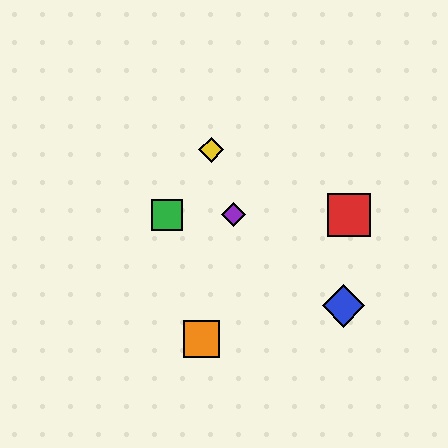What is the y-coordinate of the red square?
The red square is at y≈215.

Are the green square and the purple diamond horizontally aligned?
Yes, both are at y≈215.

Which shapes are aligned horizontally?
The red square, the green square, the purple diamond are aligned horizontally.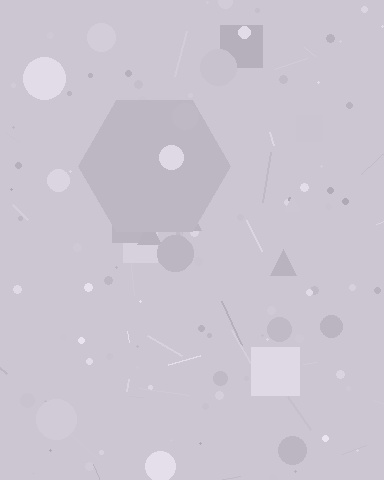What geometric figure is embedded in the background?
A hexagon is embedded in the background.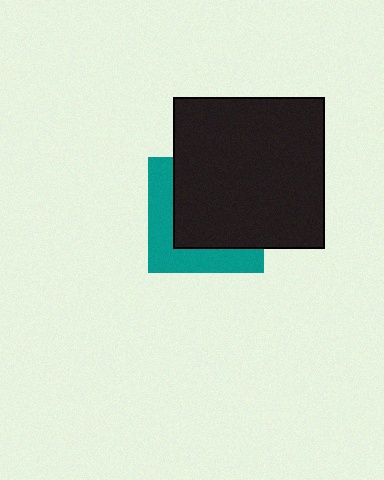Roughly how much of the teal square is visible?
A small part of it is visible (roughly 38%).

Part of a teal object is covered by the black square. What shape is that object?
It is a square.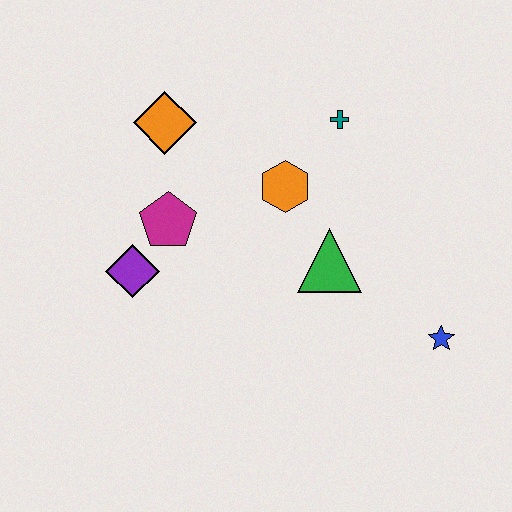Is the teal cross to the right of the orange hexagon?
Yes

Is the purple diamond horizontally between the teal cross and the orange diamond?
No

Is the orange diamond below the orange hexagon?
No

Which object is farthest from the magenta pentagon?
The blue star is farthest from the magenta pentagon.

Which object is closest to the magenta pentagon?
The purple diamond is closest to the magenta pentagon.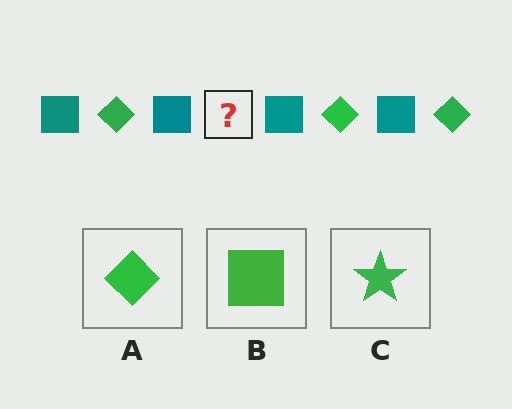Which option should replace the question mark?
Option A.